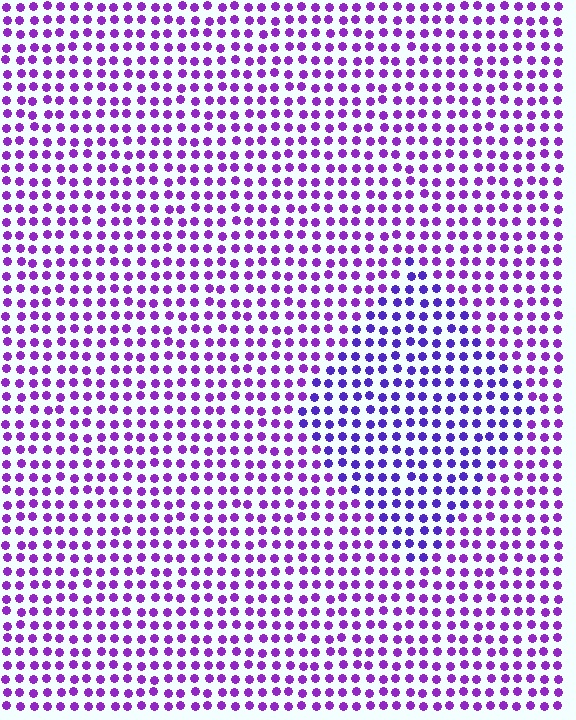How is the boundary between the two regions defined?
The boundary is defined purely by a slight shift in hue (about 26 degrees). Spacing, size, and orientation are identical on both sides.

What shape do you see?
I see a diamond.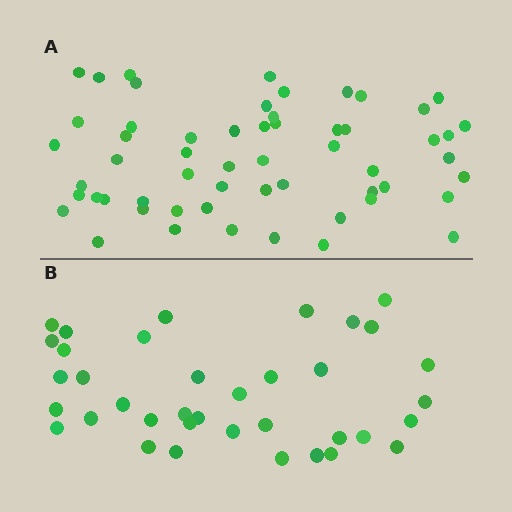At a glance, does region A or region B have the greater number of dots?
Region A (the top region) has more dots.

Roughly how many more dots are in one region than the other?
Region A has approximately 20 more dots than region B.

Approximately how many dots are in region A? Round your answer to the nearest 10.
About 60 dots. (The exact count is 57, which rounds to 60.)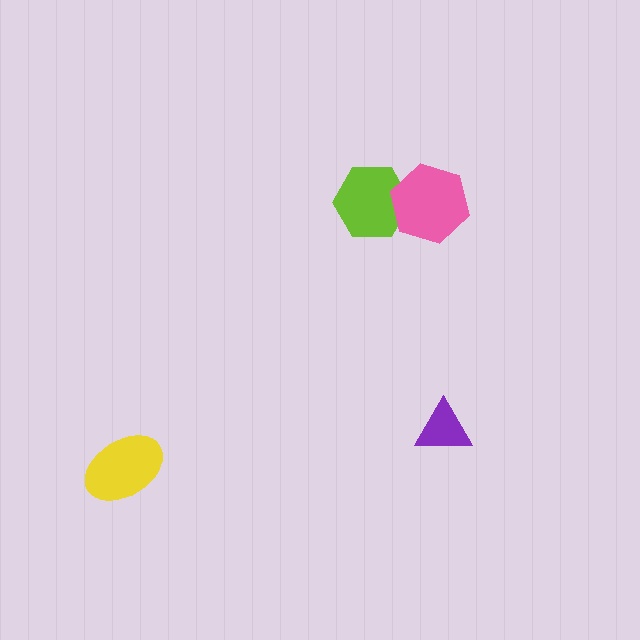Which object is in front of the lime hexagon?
The pink hexagon is in front of the lime hexagon.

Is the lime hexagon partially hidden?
Yes, it is partially covered by another shape.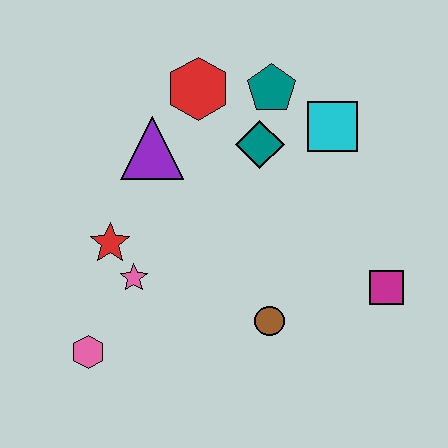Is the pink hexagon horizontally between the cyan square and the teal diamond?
No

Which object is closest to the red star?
The pink star is closest to the red star.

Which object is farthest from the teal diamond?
The pink hexagon is farthest from the teal diamond.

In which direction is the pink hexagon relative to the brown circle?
The pink hexagon is to the left of the brown circle.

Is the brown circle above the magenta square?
No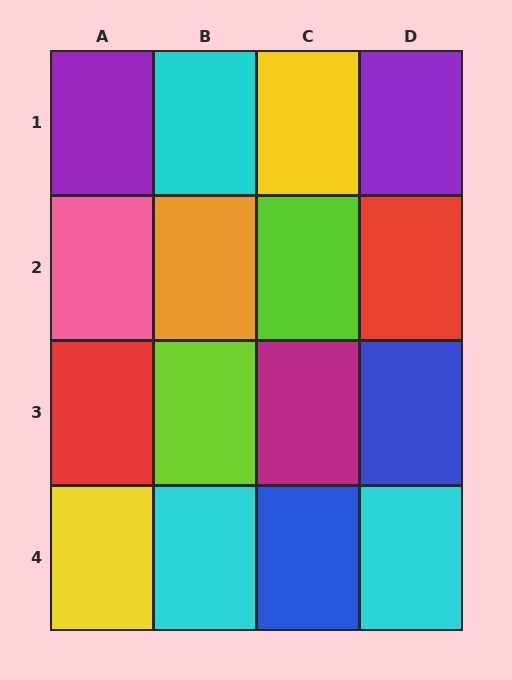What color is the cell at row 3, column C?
Magenta.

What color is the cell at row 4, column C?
Blue.